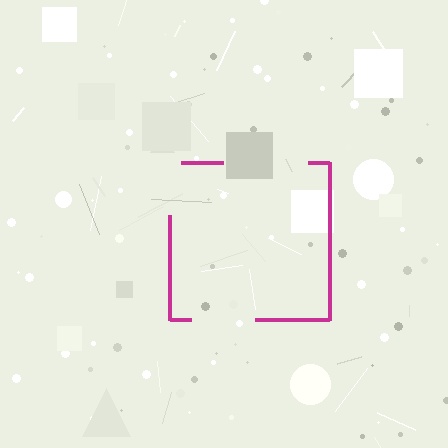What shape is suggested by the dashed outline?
The dashed outline suggests a square.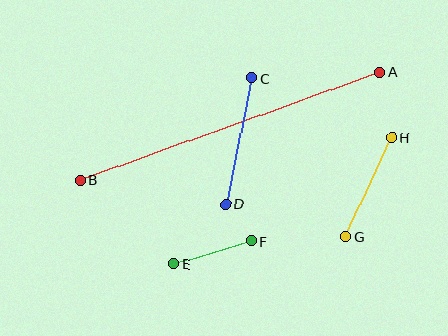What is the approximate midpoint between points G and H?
The midpoint is at approximately (369, 187) pixels.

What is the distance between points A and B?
The distance is approximately 319 pixels.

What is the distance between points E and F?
The distance is approximately 81 pixels.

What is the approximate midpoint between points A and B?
The midpoint is at approximately (230, 126) pixels.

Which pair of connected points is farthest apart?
Points A and B are farthest apart.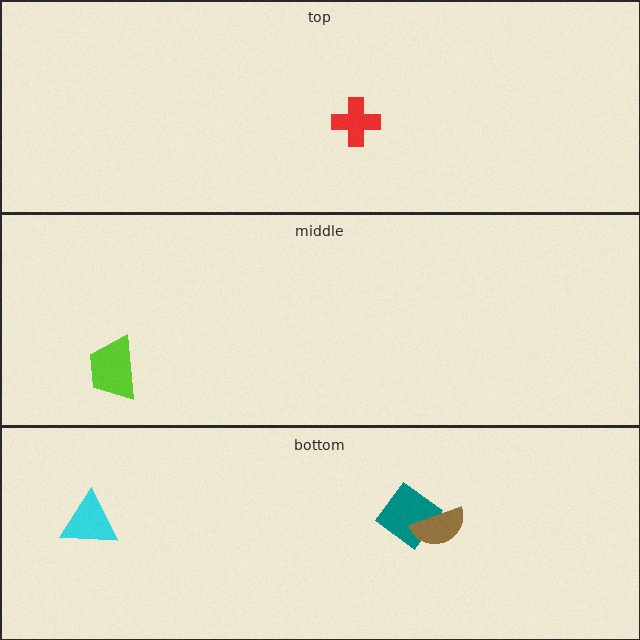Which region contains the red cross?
The top region.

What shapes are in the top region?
The red cross.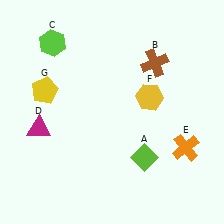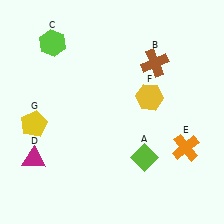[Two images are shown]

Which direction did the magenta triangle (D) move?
The magenta triangle (D) moved down.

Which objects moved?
The objects that moved are: the magenta triangle (D), the yellow pentagon (G).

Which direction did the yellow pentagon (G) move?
The yellow pentagon (G) moved down.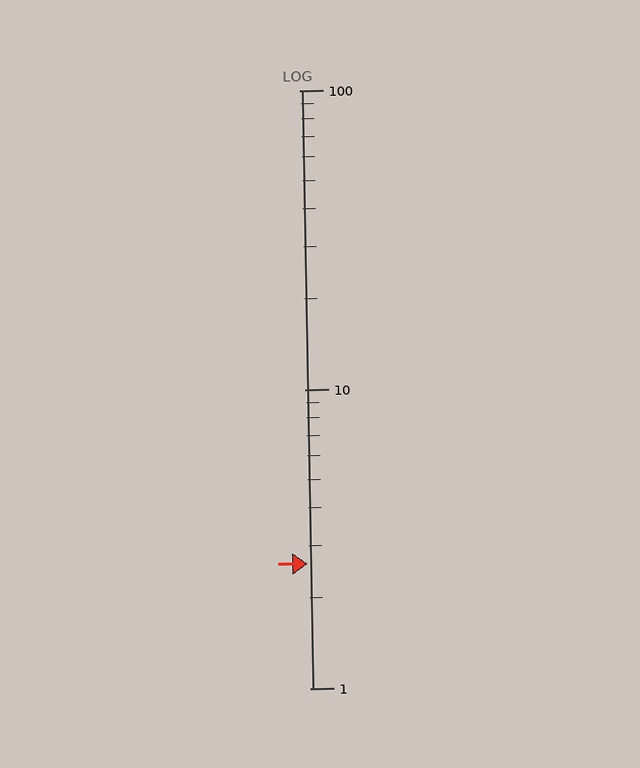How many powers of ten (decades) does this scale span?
The scale spans 2 decades, from 1 to 100.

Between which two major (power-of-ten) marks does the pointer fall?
The pointer is between 1 and 10.